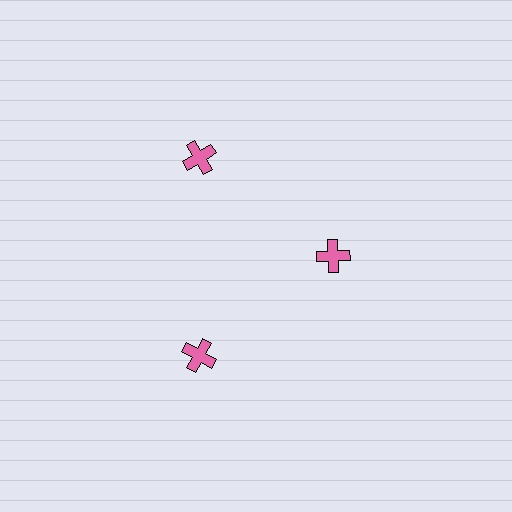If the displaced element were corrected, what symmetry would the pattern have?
It would have 3-fold rotational symmetry — the pattern would map onto itself every 120 degrees.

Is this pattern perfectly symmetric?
No. The 3 pink crosses are arranged in a ring, but one element near the 3 o'clock position is pulled inward toward the center, breaking the 3-fold rotational symmetry.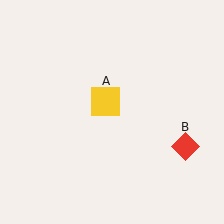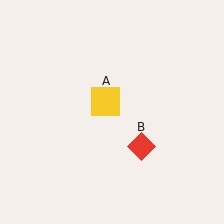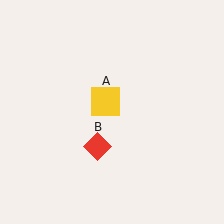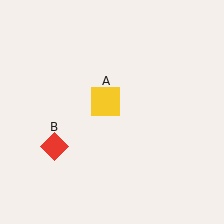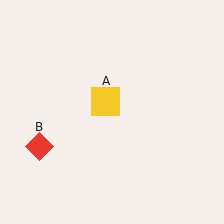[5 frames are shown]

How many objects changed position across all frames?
1 object changed position: red diamond (object B).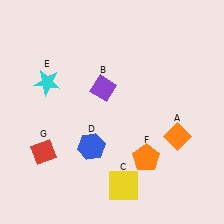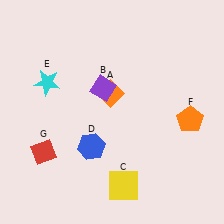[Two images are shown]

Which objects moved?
The objects that moved are: the orange diamond (A), the orange pentagon (F).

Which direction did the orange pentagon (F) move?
The orange pentagon (F) moved right.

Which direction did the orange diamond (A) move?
The orange diamond (A) moved left.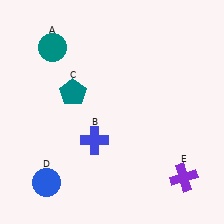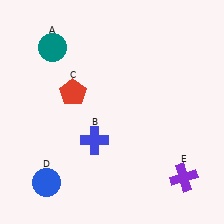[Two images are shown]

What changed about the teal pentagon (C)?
In Image 1, C is teal. In Image 2, it changed to red.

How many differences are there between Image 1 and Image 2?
There is 1 difference between the two images.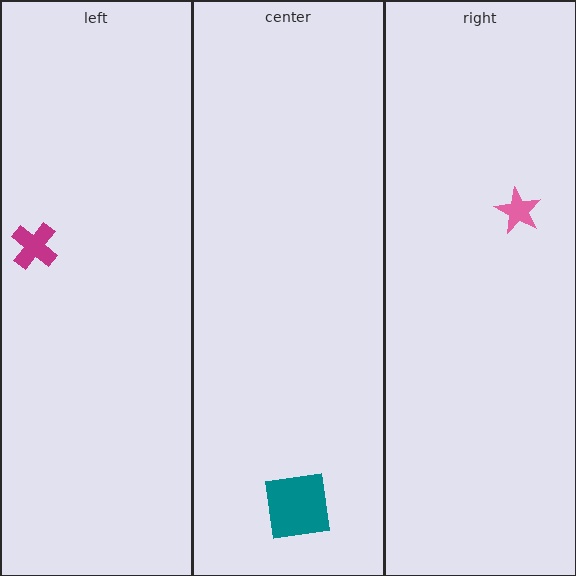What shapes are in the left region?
The magenta cross.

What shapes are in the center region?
The teal square.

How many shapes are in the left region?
1.